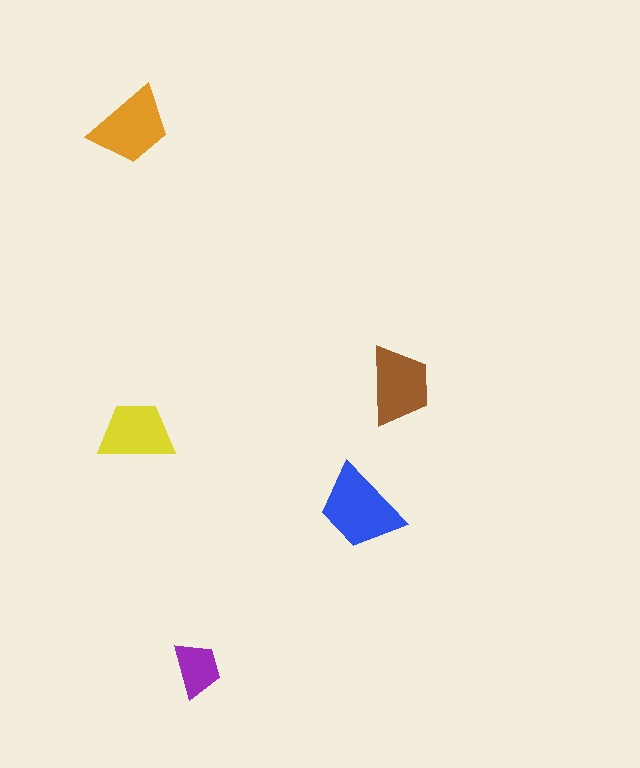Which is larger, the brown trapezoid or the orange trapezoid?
The orange one.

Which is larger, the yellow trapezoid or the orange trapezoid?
The orange one.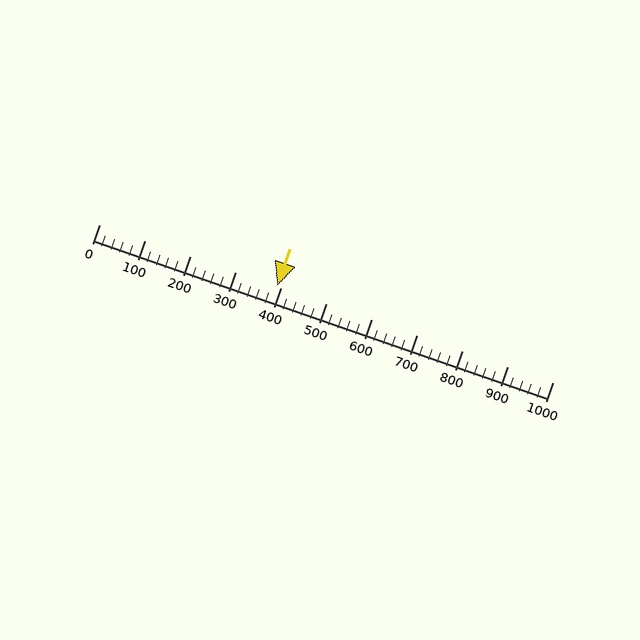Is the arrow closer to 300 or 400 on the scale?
The arrow is closer to 400.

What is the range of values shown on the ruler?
The ruler shows values from 0 to 1000.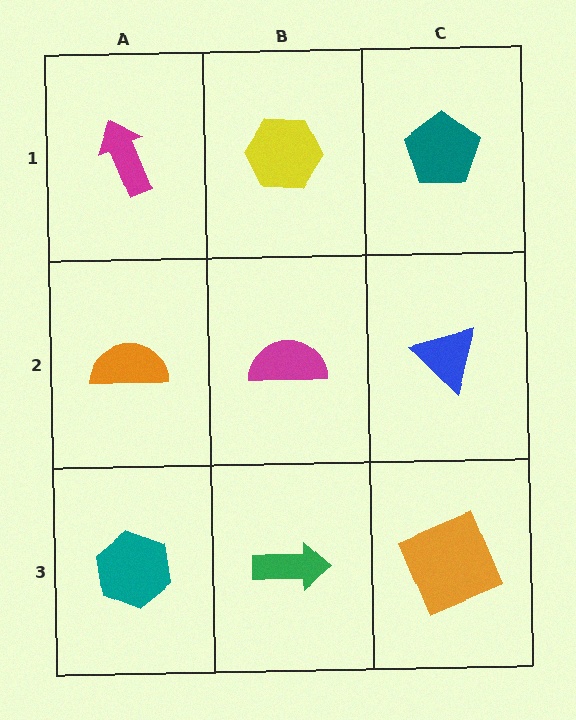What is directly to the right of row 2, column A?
A magenta semicircle.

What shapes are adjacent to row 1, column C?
A blue triangle (row 2, column C), a yellow hexagon (row 1, column B).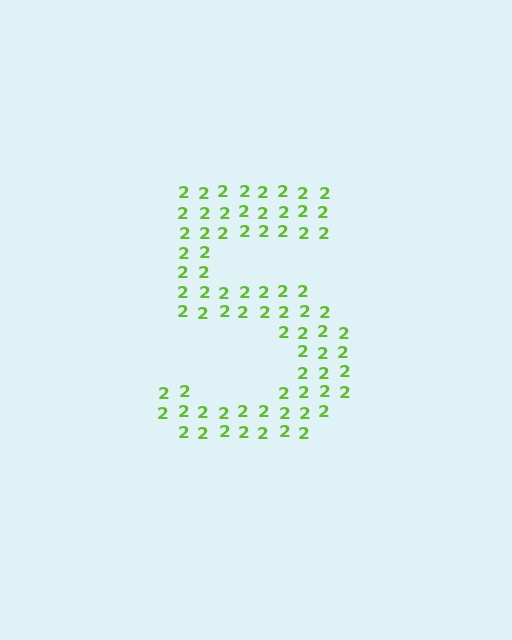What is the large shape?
The large shape is the digit 5.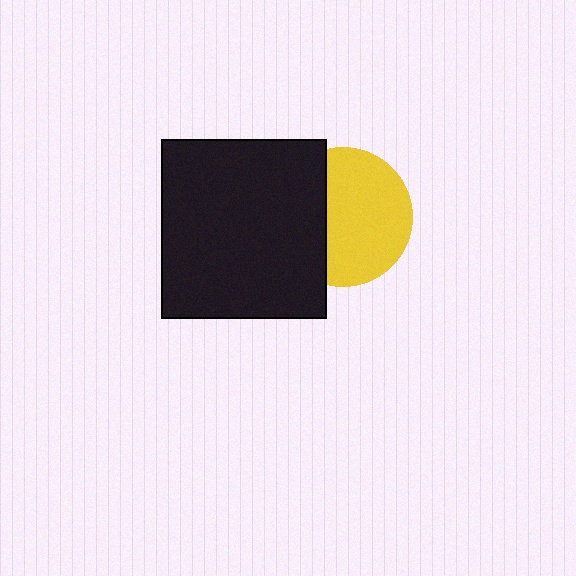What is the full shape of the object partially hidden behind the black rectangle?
The partially hidden object is a yellow circle.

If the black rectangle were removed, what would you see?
You would see the complete yellow circle.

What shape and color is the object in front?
The object in front is a black rectangle.